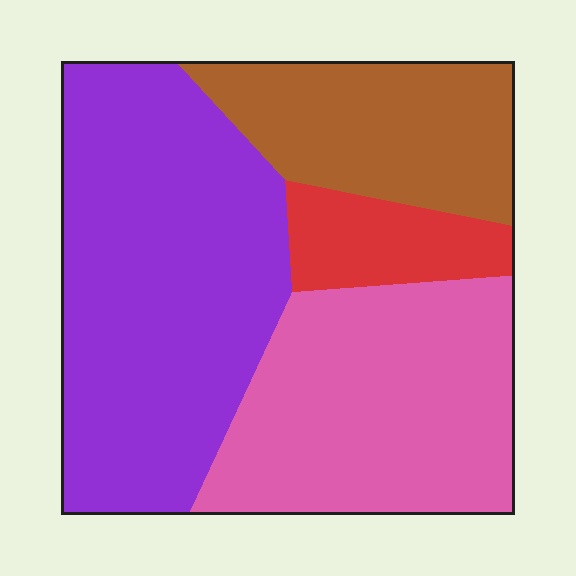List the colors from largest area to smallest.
From largest to smallest: purple, pink, brown, red.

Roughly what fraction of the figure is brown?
Brown takes up about one fifth (1/5) of the figure.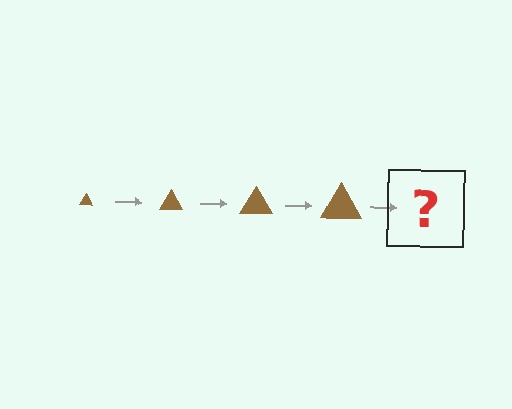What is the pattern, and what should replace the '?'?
The pattern is that the triangle gets progressively larger each step. The '?' should be a brown triangle, larger than the previous one.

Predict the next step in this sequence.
The next step is a brown triangle, larger than the previous one.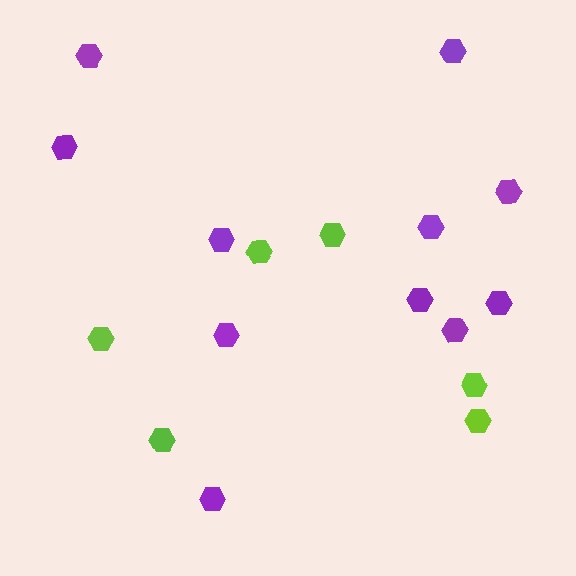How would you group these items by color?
There are 2 groups: one group of lime hexagons (6) and one group of purple hexagons (11).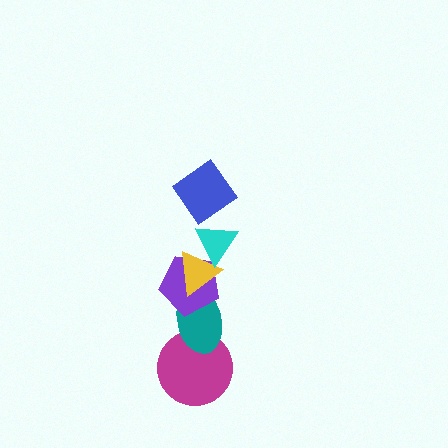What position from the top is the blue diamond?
The blue diamond is 1st from the top.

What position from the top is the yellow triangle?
The yellow triangle is 3rd from the top.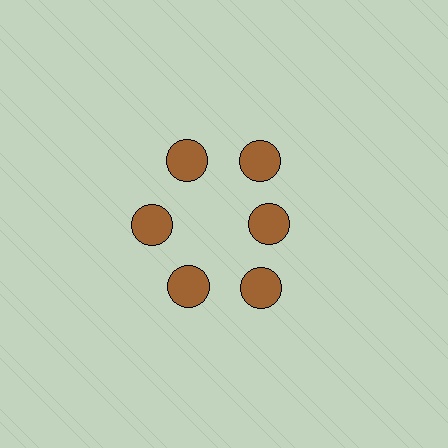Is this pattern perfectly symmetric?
No. The 6 brown circles are arranged in a ring, but one element near the 3 o'clock position is pulled inward toward the center, breaking the 6-fold rotational symmetry.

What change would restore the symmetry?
The symmetry would be restored by moving it outward, back onto the ring so that all 6 circles sit at equal angles and equal distance from the center.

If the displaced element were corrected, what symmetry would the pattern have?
It would have 6-fold rotational symmetry — the pattern would map onto itself every 60 degrees.